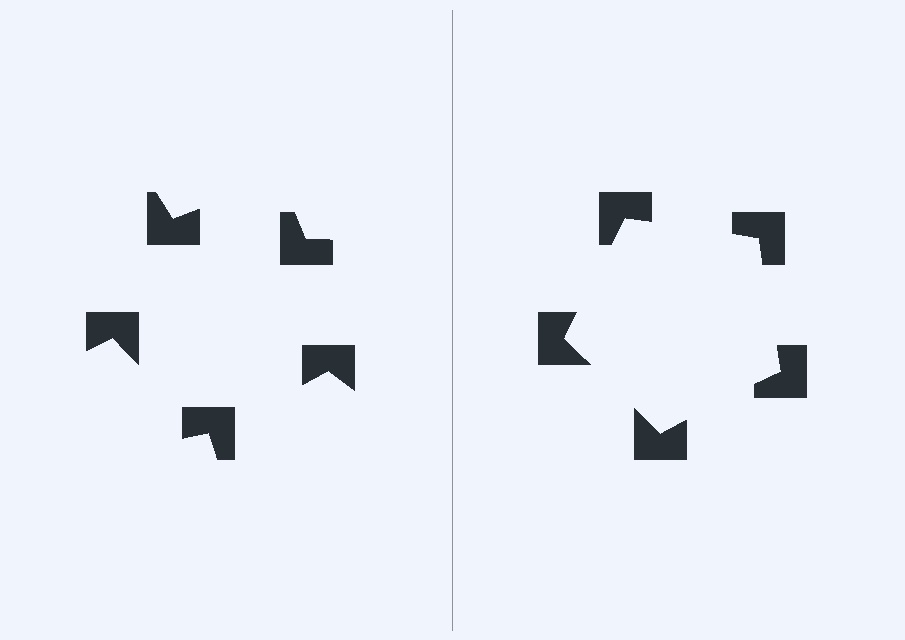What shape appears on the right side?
An illusory pentagon.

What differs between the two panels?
The notched squares are positioned identically on both sides; only the wedge orientations differ. On the right they align to a pentagon; on the left they are misaligned.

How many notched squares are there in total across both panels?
10 — 5 on each side.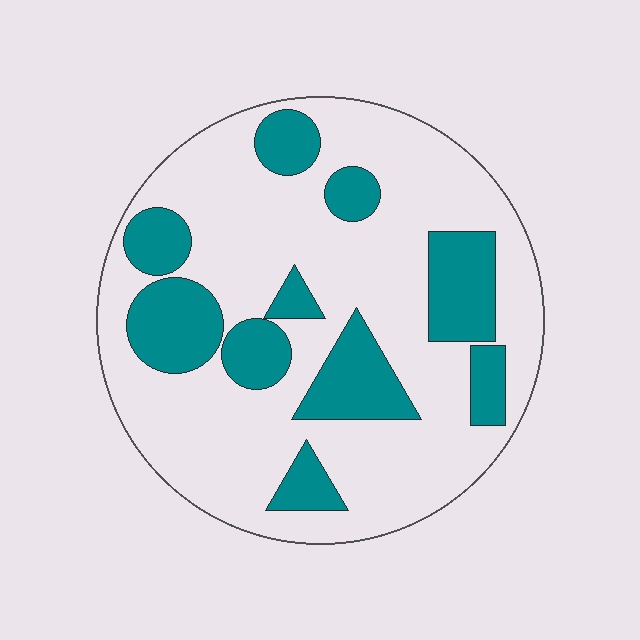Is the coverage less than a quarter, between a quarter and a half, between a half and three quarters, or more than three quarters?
Between a quarter and a half.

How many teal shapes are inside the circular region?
10.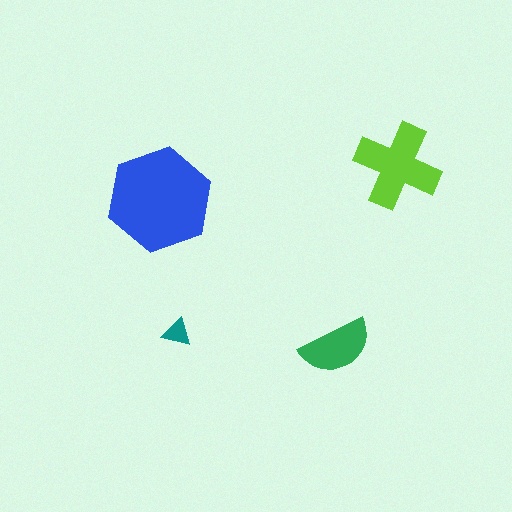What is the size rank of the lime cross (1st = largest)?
2nd.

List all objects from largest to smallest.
The blue hexagon, the lime cross, the green semicircle, the teal triangle.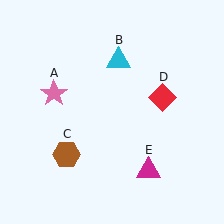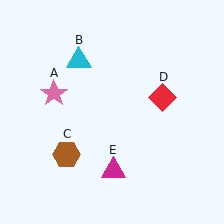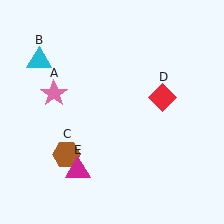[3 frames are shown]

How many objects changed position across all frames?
2 objects changed position: cyan triangle (object B), magenta triangle (object E).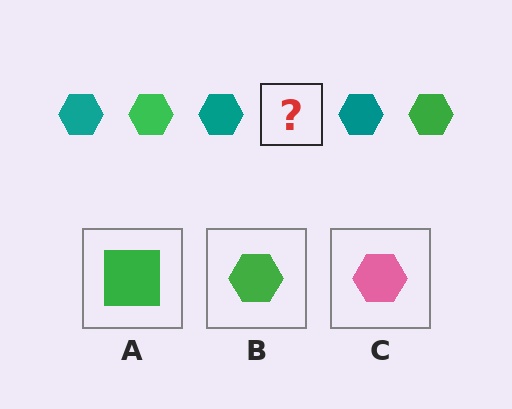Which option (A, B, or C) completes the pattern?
B.